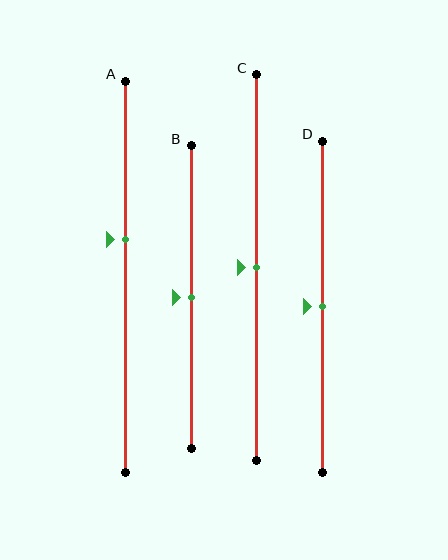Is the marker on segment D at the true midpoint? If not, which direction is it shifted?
Yes, the marker on segment D is at the true midpoint.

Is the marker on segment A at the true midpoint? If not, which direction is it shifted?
No, the marker on segment A is shifted upward by about 9% of the segment length.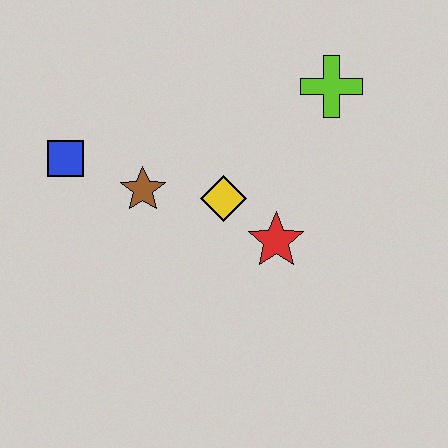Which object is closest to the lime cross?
The yellow diamond is closest to the lime cross.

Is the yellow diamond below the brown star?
Yes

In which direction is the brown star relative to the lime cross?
The brown star is to the left of the lime cross.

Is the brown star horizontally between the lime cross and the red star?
No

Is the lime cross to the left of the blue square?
No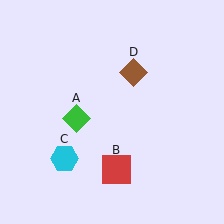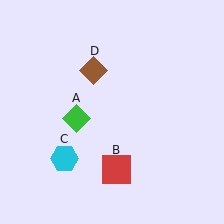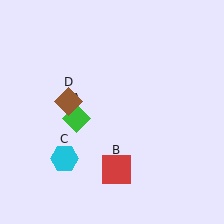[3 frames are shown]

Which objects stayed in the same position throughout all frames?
Green diamond (object A) and red square (object B) and cyan hexagon (object C) remained stationary.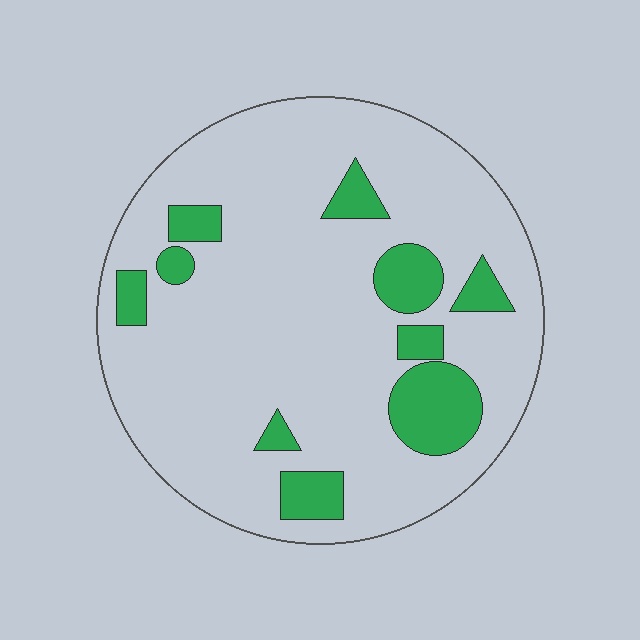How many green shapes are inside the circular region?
10.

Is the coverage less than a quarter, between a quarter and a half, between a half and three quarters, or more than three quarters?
Less than a quarter.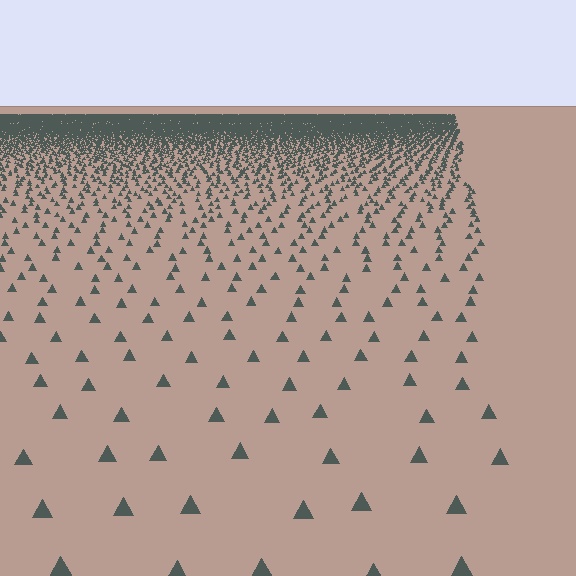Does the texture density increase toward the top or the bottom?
Density increases toward the top.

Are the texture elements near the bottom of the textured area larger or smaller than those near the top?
Larger. Near the bottom, elements are closer to the viewer and appear at a bigger on-screen size.